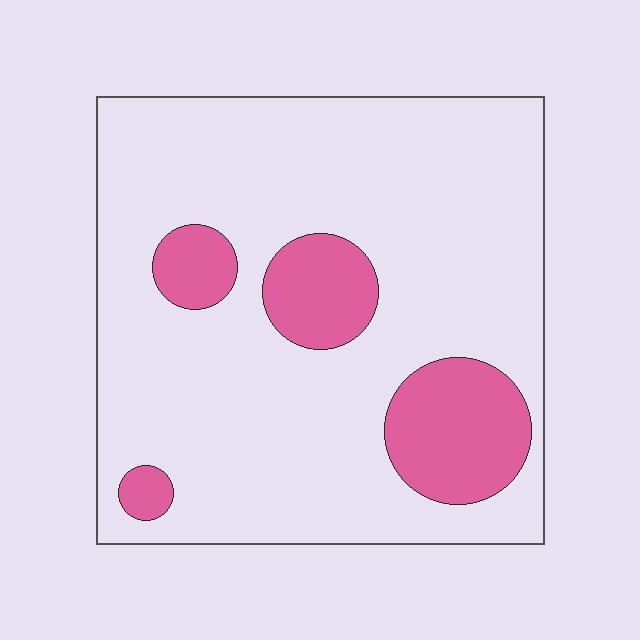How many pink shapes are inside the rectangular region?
4.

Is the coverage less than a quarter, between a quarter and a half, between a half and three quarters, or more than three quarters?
Less than a quarter.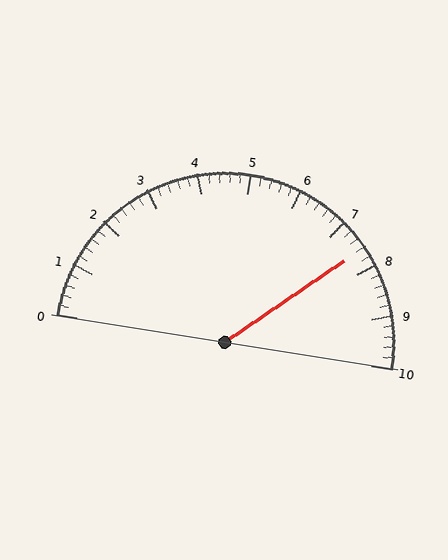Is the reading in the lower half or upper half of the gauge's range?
The reading is in the upper half of the range (0 to 10).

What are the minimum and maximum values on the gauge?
The gauge ranges from 0 to 10.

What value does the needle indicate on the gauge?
The needle indicates approximately 7.6.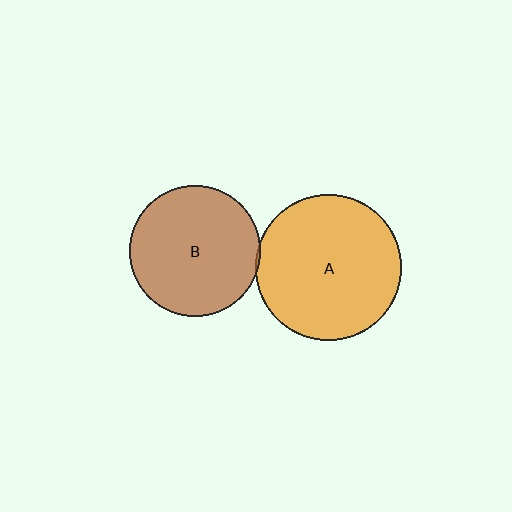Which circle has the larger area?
Circle A (orange).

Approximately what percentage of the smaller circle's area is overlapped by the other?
Approximately 5%.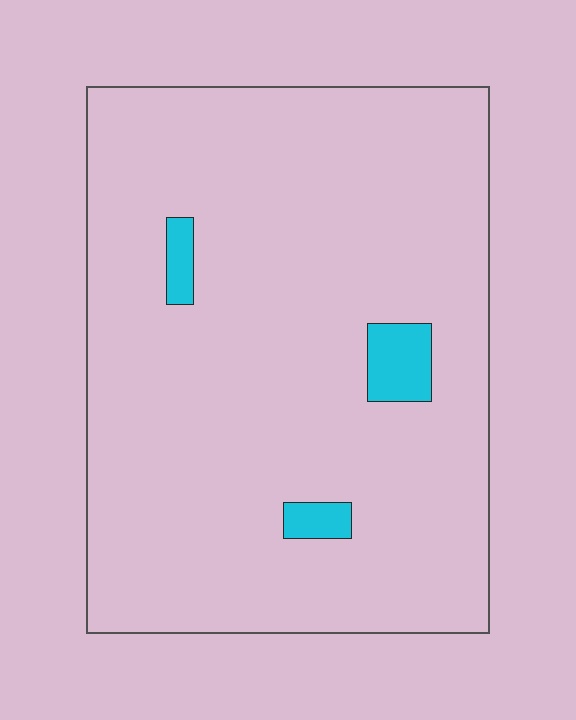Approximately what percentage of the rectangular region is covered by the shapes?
Approximately 5%.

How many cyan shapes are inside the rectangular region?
3.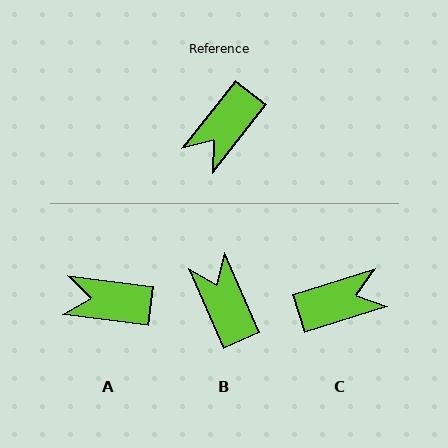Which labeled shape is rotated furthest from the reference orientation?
C, about 145 degrees away.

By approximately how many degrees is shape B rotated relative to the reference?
Approximately 118 degrees clockwise.